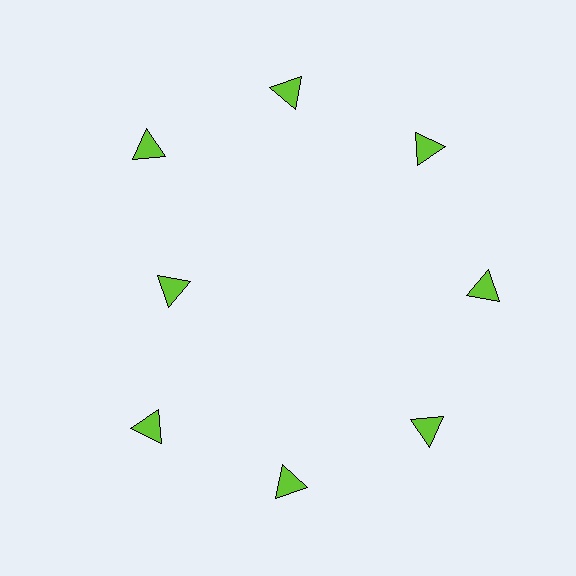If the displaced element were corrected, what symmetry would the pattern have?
It would have 8-fold rotational symmetry — the pattern would map onto itself every 45 degrees.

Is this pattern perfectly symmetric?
No. The 8 lime triangles are arranged in a ring, but one element near the 9 o'clock position is pulled inward toward the center, breaking the 8-fold rotational symmetry.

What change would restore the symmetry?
The symmetry would be restored by moving it outward, back onto the ring so that all 8 triangles sit at equal angles and equal distance from the center.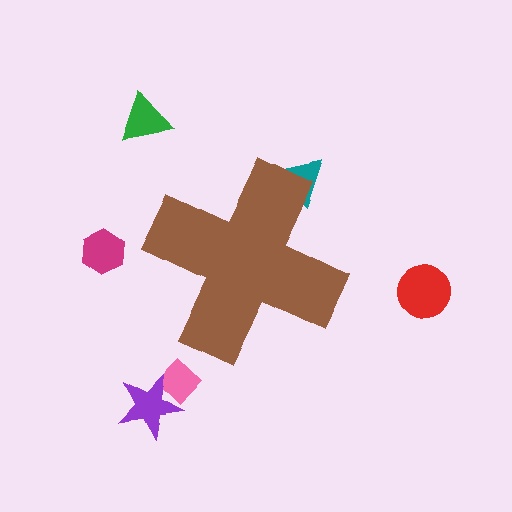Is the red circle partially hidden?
No, the red circle is fully visible.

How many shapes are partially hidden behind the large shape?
1 shape is partially hidden.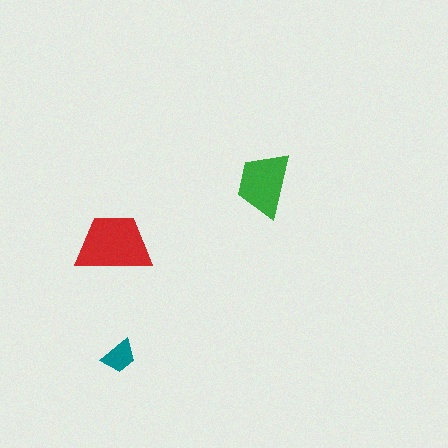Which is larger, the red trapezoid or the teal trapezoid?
The red one.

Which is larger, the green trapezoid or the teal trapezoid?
The green one.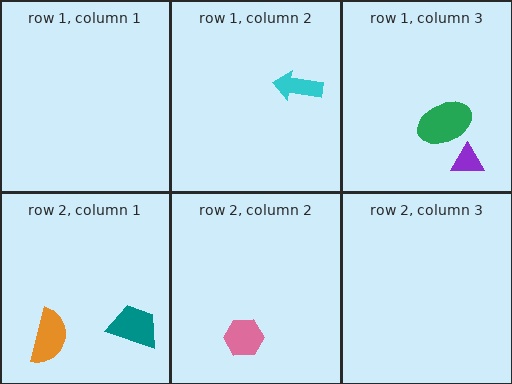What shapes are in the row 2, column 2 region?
The pink hexagon.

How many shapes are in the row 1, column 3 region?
2.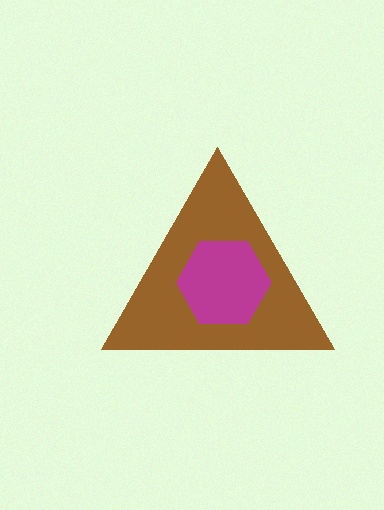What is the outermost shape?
The brown triangle.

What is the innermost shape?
The magenta hexagon.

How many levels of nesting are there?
2.